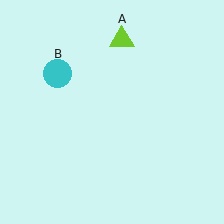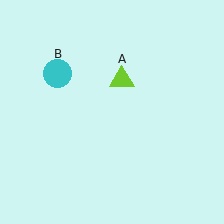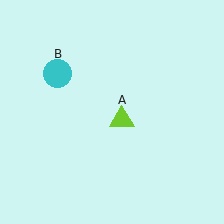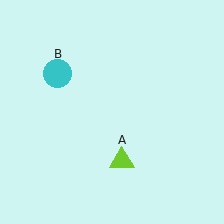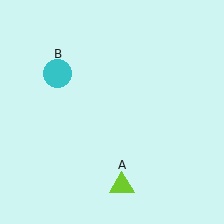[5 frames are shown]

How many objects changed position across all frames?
1 object changed position: lime triangle (object A).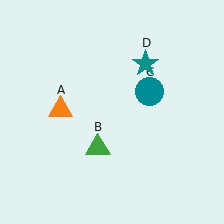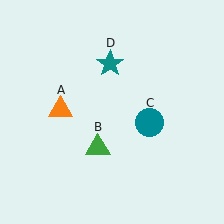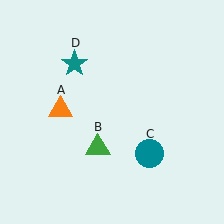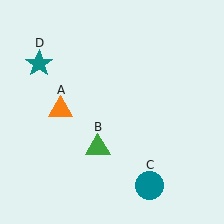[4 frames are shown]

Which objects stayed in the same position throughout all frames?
Orange triangle (object A) and green triangle (object B) remained stationary.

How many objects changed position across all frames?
2 objects changed position: teal circle (object C), teal star (object D).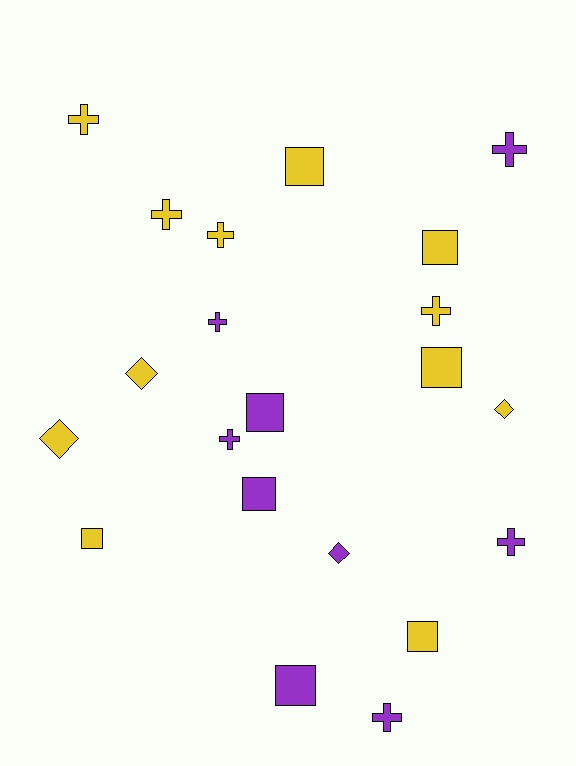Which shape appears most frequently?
Cross, with 9 objects.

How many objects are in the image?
There are 21 objects.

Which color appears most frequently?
Yellow, with 12 objects.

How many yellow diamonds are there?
There are 3 yellow diamonds.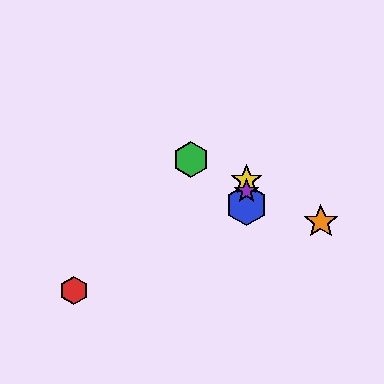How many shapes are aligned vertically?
3 shapes (the blue hexagon, the yellow star, the purple star) are aligned vertically.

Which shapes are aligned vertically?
The blue hexagon, the yellow star, the purple star are aligned vertically.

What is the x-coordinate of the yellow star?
The yellow star is at x≈246.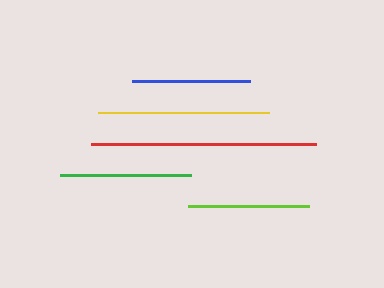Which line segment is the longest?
The red line is the longest at approximately 224 pixels.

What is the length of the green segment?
The green segment is approximately 131 pixels long.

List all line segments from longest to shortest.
From longest to shortest: red, yellow, green, lime, blue.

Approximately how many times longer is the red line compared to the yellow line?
The red line is approximately 1.3 times the length of the yellow line.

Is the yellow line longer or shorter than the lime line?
The yellow line is longer than the lime line.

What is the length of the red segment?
The red segment is approximately 224 pixels long.